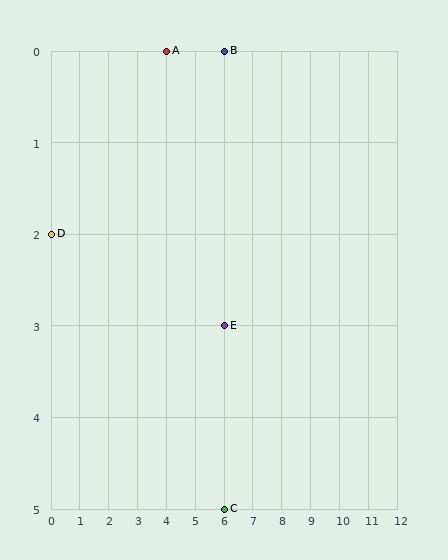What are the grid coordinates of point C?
Point C is at grid coordinates (6, 5).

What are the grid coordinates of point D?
Point D is at grid coordinates (0, 2).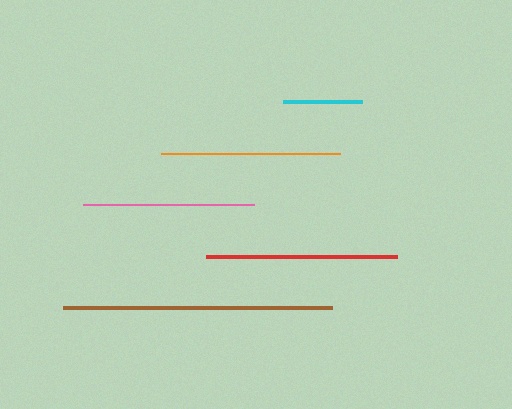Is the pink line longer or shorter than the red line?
The red line is longer than the pink line.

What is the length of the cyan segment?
The cyan segment is approximately 79 pixels long.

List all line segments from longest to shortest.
From longest to shortest: brown, red, orange, pink, cyan.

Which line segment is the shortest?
The cyan line is the shortest at approximately 79 pixels.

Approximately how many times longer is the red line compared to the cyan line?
The red line is approximately 2.4 times the length of the cyan line.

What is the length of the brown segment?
The brown segment is approximately 269 pixels long.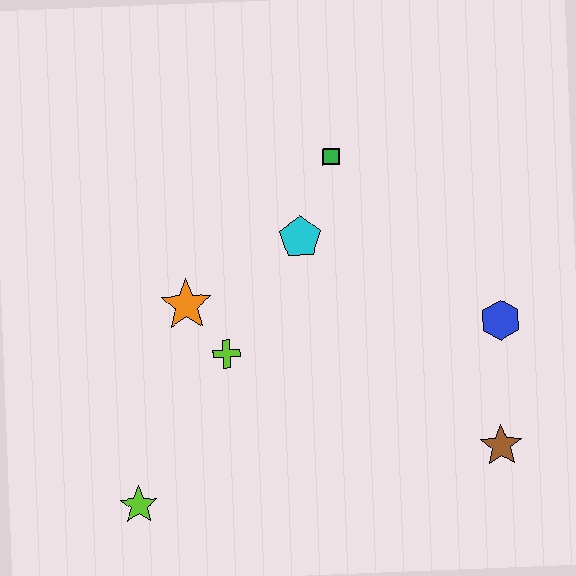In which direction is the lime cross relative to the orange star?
The lime cross is below the orange star.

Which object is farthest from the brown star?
The lime star is farthest from the brown star.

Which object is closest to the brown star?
The blue hexagon is closest to the brown star.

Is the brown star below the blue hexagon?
Yes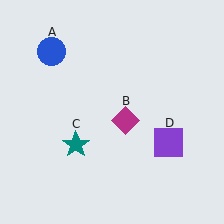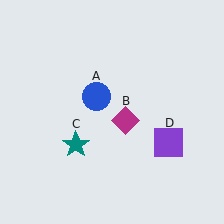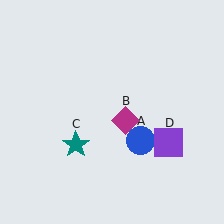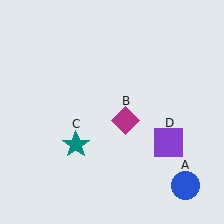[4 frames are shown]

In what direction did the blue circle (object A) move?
The blue circle (object A) moved down and to the right.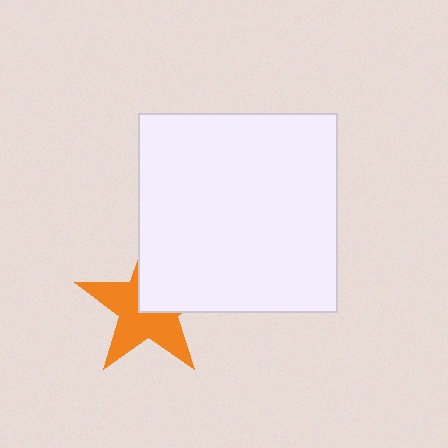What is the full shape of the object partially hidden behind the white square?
The partially hidden object is an orange star.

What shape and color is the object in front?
The object in front is a white square.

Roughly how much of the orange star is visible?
About half of it is visible (roughly 59%).